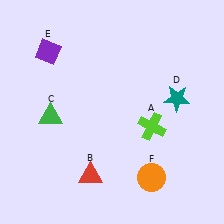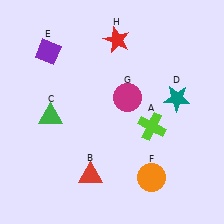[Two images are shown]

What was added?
A magenta circle (G), a red star (H) were added in Image 2.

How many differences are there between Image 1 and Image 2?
There are 2 differences between the two images.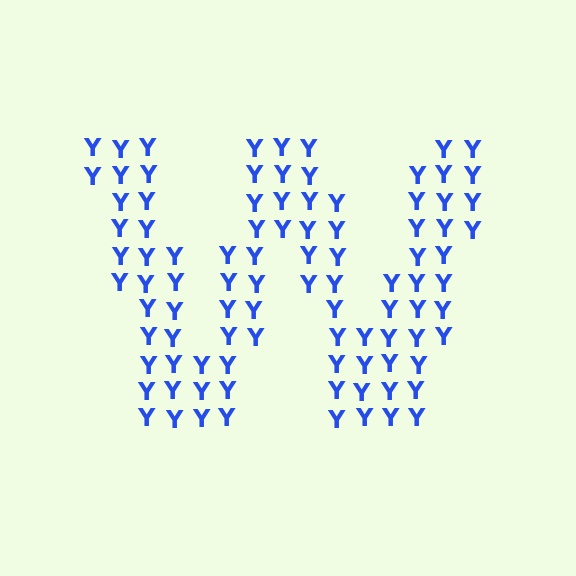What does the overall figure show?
The overall figure shows the letter W.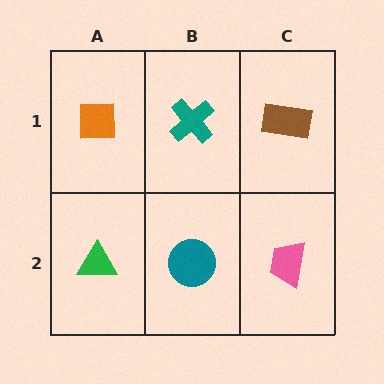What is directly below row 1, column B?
A teal circle.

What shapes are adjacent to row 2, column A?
An orange square (row 1, column A), a teal circle (row 2, column B).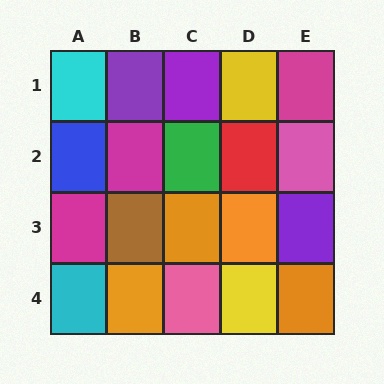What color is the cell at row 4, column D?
Yellow.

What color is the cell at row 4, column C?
Pink.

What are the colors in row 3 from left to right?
Magenta, brown, orange, orange, purple.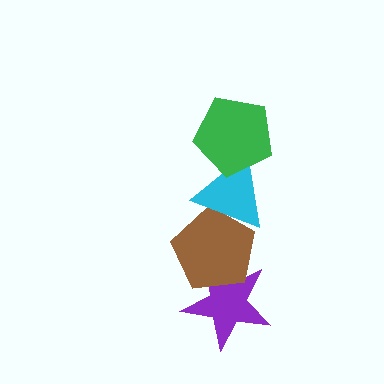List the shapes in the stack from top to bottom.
From top to bottom: the green pentagon, the cyan triangle, the brown pentagon, the purple star.